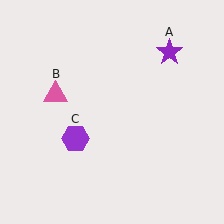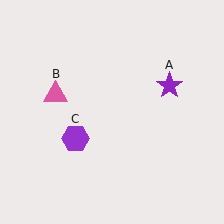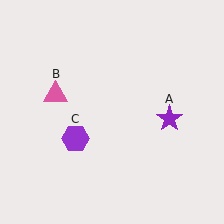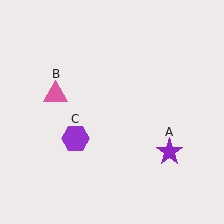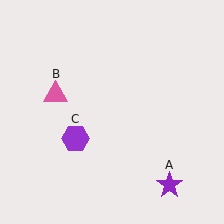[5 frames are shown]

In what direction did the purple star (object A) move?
The purple star (object A) moved down.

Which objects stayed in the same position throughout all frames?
Pink triangle (object B) and purple hexagon (object C) remained stationary.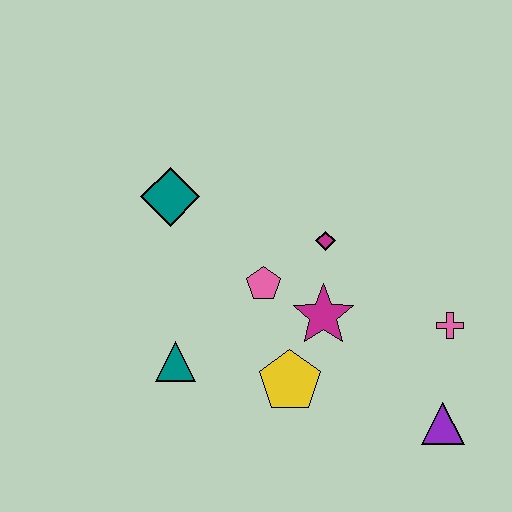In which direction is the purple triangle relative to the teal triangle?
The purple triangle is to the right of the teal triangle.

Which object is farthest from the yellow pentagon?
The teal diamond is farthest from the yellow pentagon.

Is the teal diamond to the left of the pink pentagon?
Yes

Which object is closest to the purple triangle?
The pink cross is closest to the purple triangle.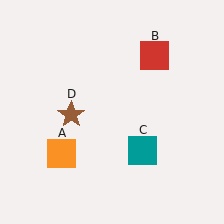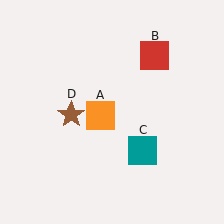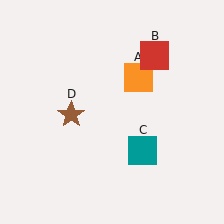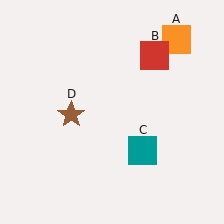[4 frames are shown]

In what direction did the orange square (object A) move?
The orange square (object A) moved up and to the right.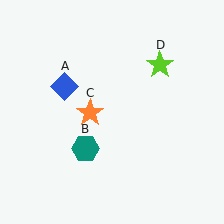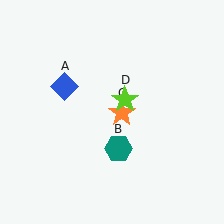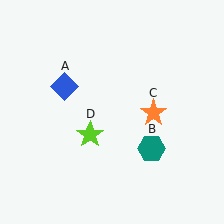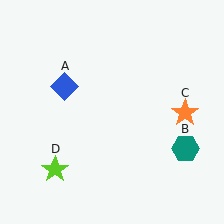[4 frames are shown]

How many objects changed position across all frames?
3 objects changed position: teal hexagon (object B), orange star (object C), lime star (object D).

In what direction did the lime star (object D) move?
The lime star (object D) moved down and to the left.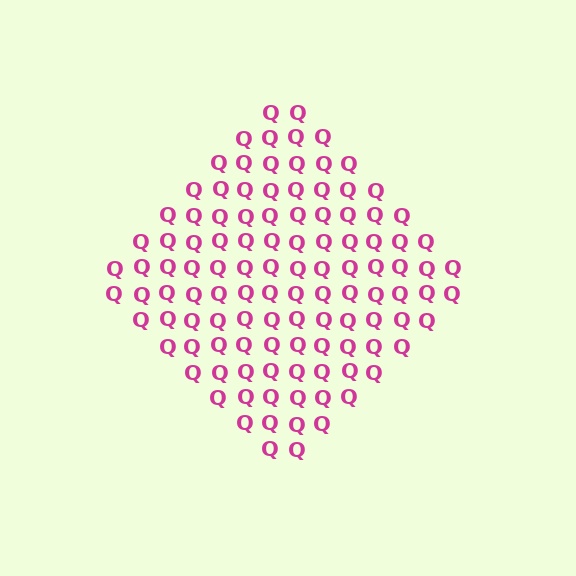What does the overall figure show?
The overall figure shows a diamond.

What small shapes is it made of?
It is made of small letter Q's.